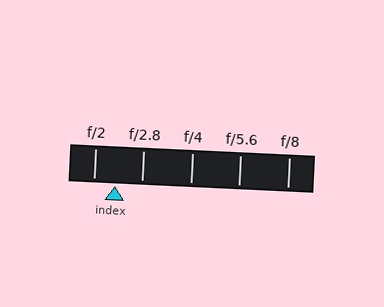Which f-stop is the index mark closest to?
The index mark is closest to f/2.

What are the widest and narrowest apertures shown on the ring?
The widest aperture shown is f/2 and the narrowest is f/8.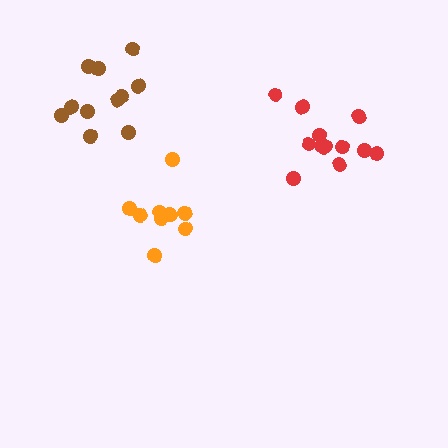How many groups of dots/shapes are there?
There are 3 groups.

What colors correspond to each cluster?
The clusters are colored: orange, red, brown.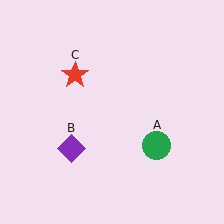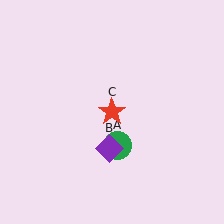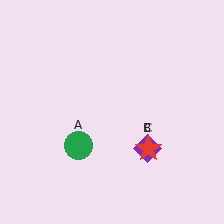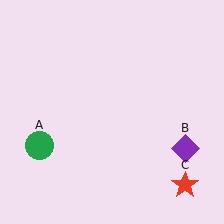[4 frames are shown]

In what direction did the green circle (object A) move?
The green circle (object A) moved left.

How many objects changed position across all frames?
3 objects changed position: green circle (object A), purple diamond (object B), red star (object C).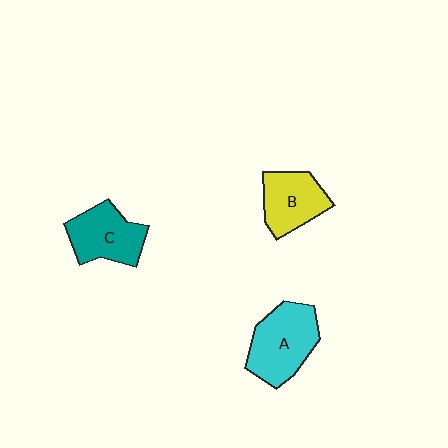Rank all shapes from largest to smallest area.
From largest to smallest: A (cyan), C (teal), B (yellow).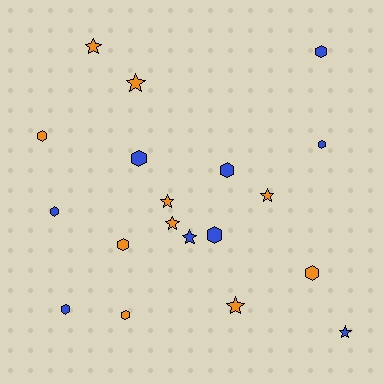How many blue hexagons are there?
There are 7 blue hexagons.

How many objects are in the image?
There are 19 objects.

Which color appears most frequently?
Orange, with 10 objects.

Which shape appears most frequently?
Hexagon, with 11 objects.